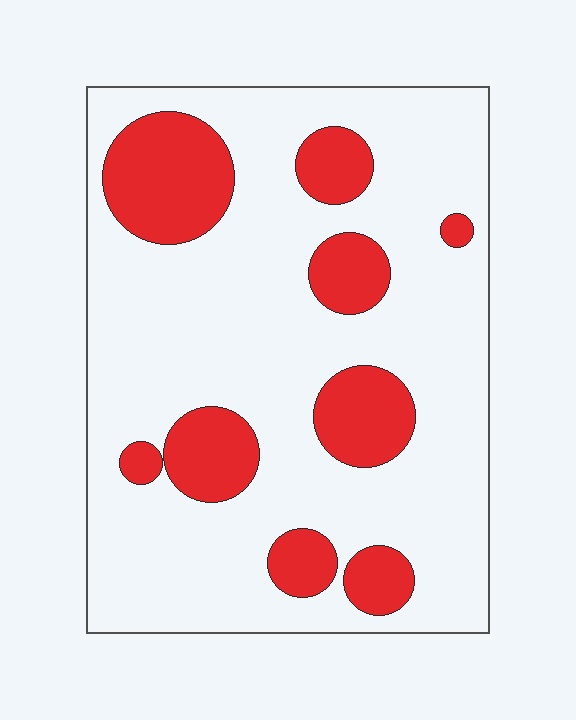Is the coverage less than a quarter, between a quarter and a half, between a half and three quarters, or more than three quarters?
Less than a quarter.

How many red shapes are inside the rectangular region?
9.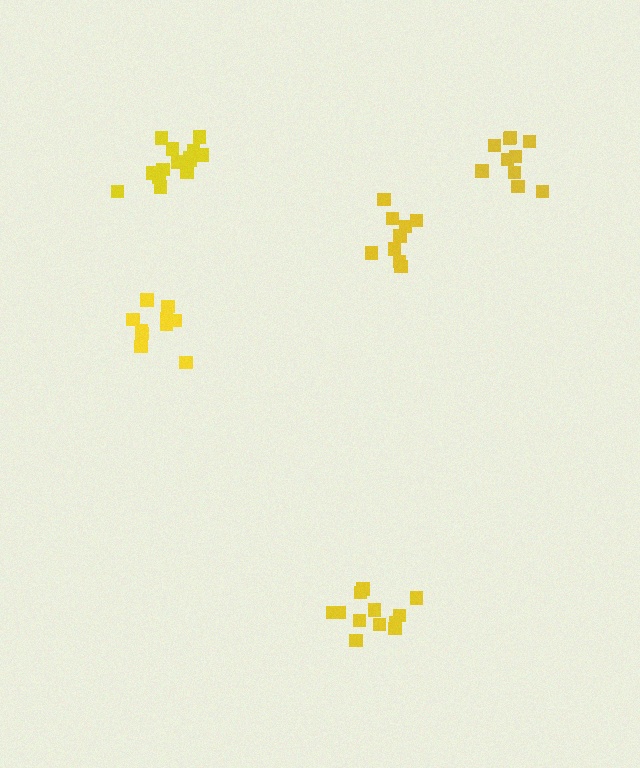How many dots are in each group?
Group 1: 13 dots, Group 2: 9 dots, Group 3: 11 dots, Group 4: 14 dots, Group 5: 10 dots (57 total).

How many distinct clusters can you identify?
There are 5 distinct clusters.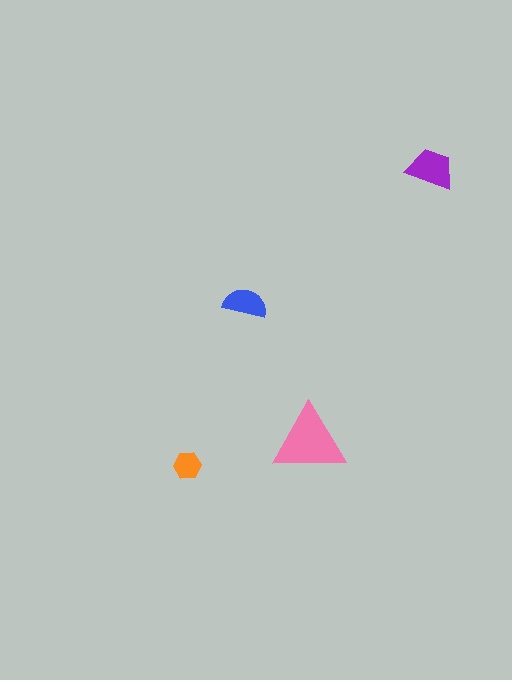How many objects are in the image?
There are 4 objects in the image.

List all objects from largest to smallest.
The pink triangle, the purple trapezoid, the blue semicircle, the orange hexagon.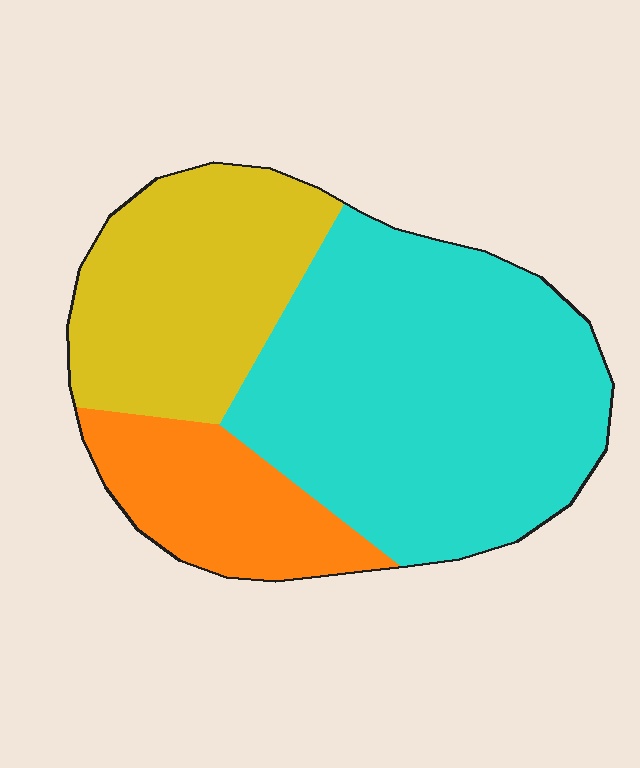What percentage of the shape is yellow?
Yellow covers around 30% of the shape.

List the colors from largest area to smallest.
From largest to smallest: cyan, yellow, orange.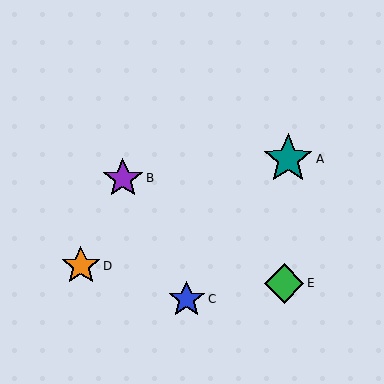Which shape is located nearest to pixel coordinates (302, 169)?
The teal star (labeled A) at (288, 159) is nearest to that location.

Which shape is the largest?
The teal star (labeled A) is the largest.